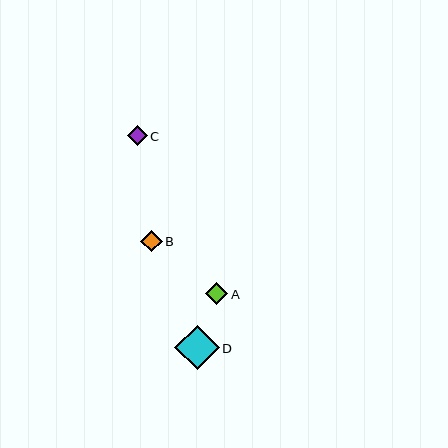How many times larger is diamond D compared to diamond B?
Diamond D is approximately 2.1 times the size of diamond B.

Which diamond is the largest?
Diamond D is the largest with a size of approximately 44 pixels.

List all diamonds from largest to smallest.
From largest to smallest: D, A, B, C.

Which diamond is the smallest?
Diamond C is the smallest with a size of approximately 20 pixels.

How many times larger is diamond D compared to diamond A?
Diamond D is approximately 2.0 times the size of diamond A.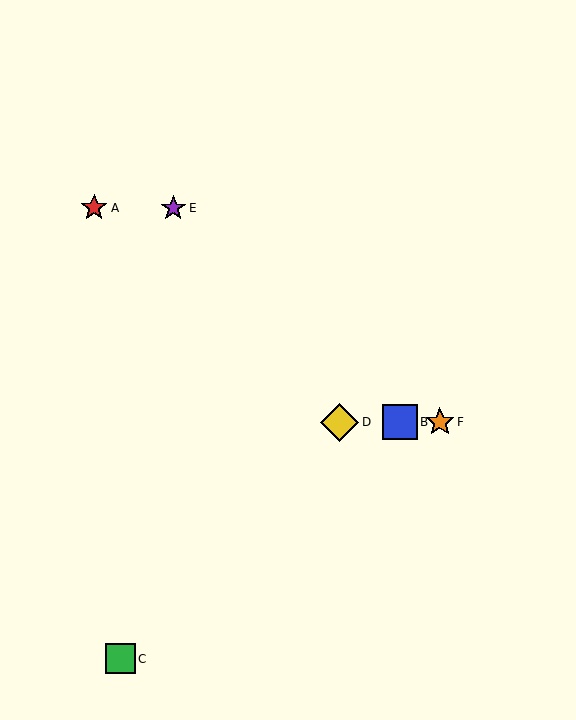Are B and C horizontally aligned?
No, B is at y≈422 and C is at y≈659.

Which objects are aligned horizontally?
Objects B, D, F are aligned horizontally.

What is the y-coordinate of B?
Object B is at y≈422.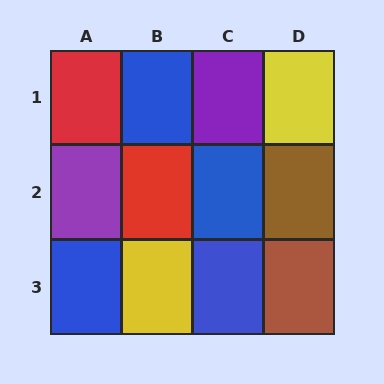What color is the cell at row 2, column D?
Brown.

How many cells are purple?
2 cells are purple.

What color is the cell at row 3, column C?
Blue.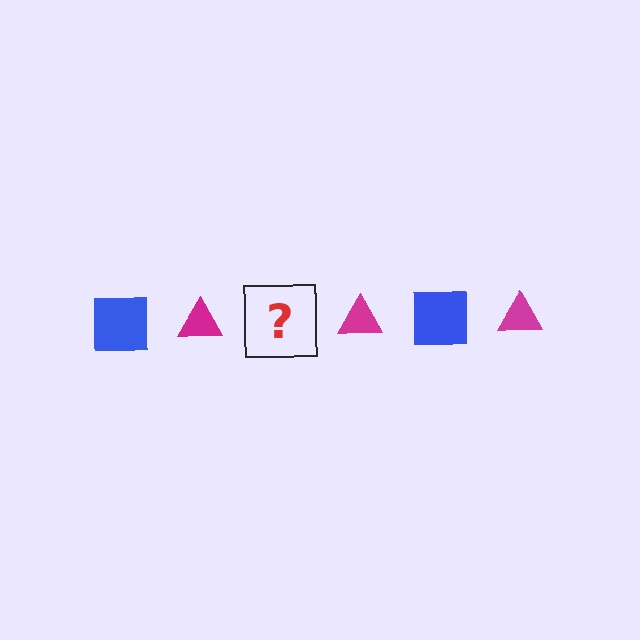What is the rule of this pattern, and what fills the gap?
The rule is that the pattern alternates between blue square and magenta triangle. The gap should be filled with a blue square.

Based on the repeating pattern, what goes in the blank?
The blank should be a blue square.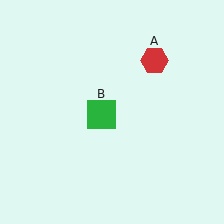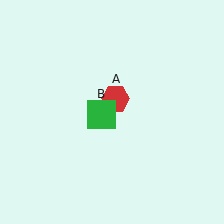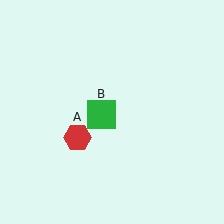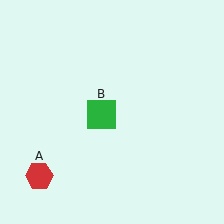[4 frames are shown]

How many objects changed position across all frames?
1 object changed position: red hexagon (object A).